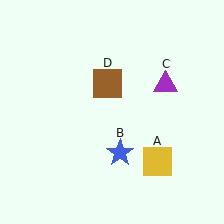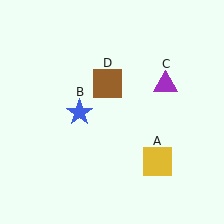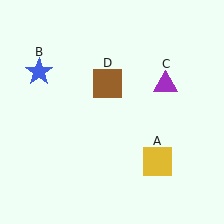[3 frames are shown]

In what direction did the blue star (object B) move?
The blue star (object B) moved up and to the left.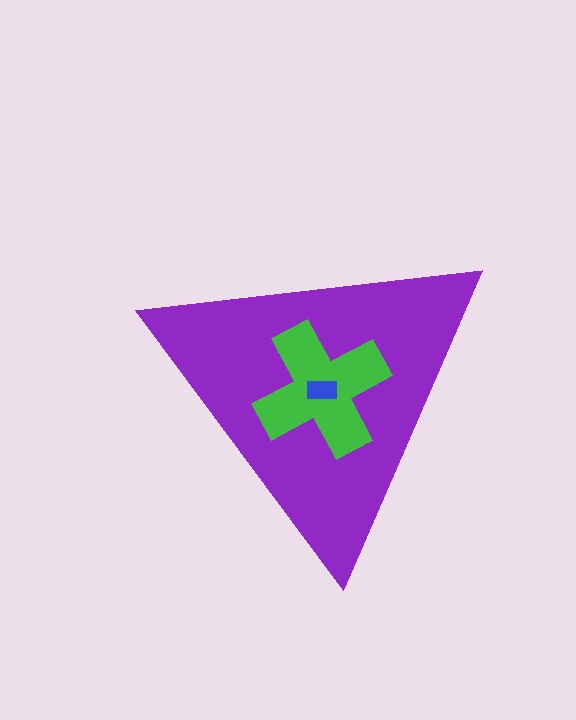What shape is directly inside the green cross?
The blue rectangle.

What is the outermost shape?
The purple triangle.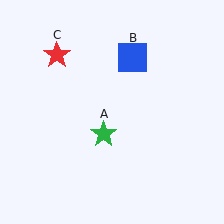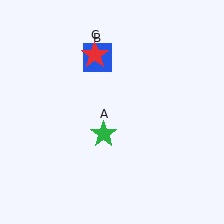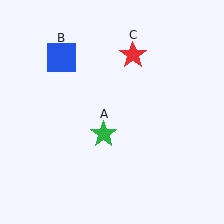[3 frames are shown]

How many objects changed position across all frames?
2 objects changed position: blue square (object B), red star (object C).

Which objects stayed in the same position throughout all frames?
Green star (object A) remained stationary.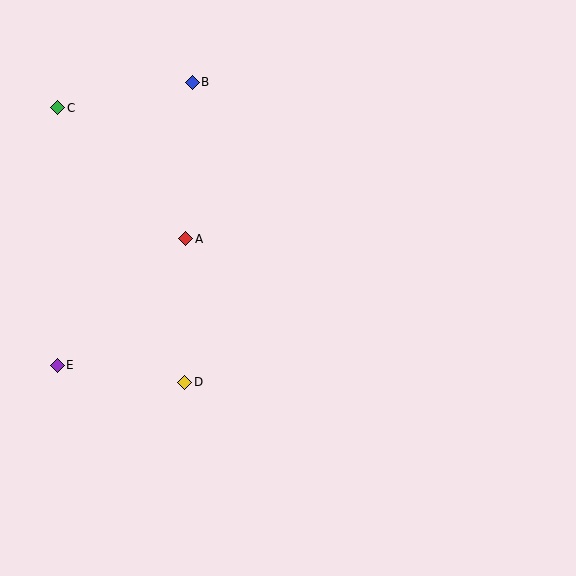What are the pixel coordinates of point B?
Point B is at (192, 82).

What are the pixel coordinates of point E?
Point E is at (57, 365).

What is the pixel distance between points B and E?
The distance between B and E is 313 pixels.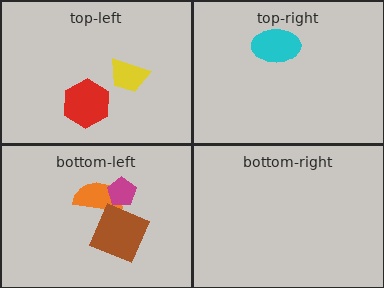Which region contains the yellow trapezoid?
The top-left region.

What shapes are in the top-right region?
The cyan ellipse.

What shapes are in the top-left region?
The red hexagon, the yellow trapezoid.